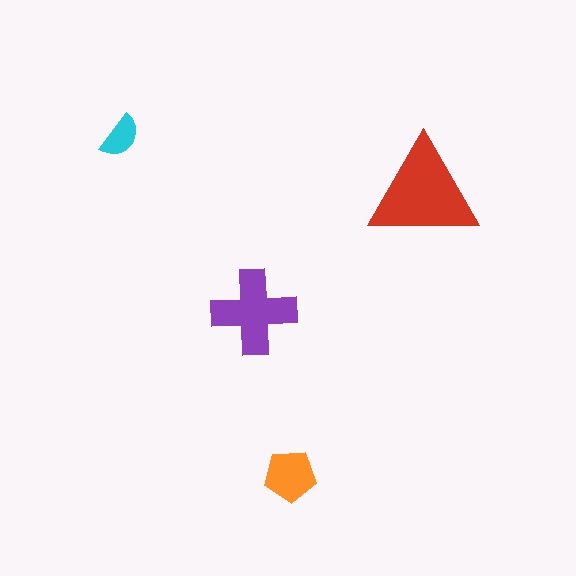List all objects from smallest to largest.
The cyan semicircle, the orange pentagon, the purple cross, the red triangle.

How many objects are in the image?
There are 4 objects in the image.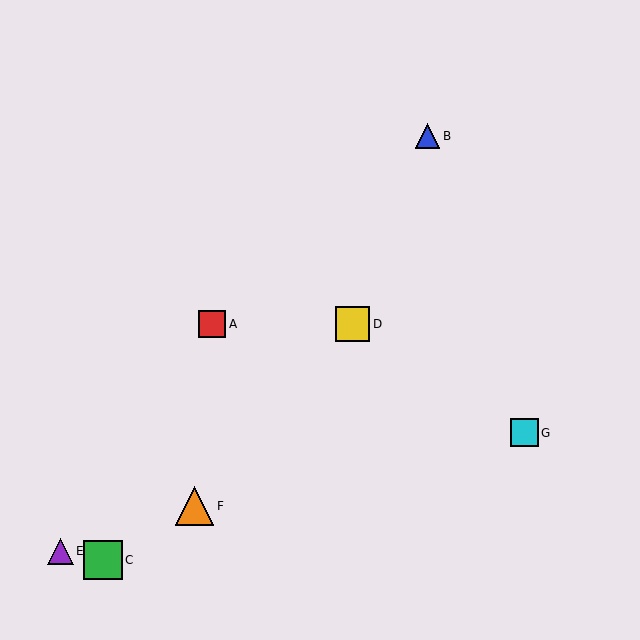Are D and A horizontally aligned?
Yes, both are at y≈324.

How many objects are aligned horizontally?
2 objects (A, D) are aligned horizontally.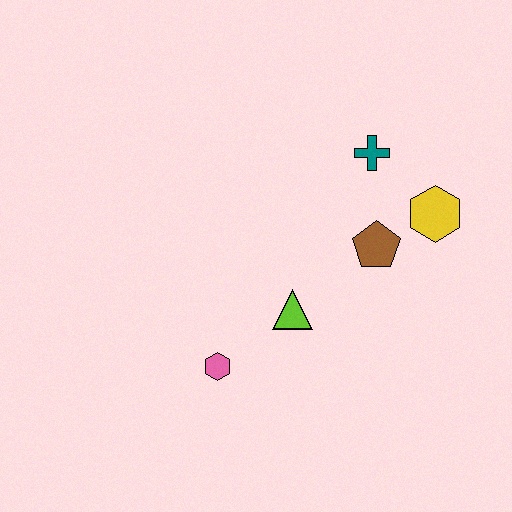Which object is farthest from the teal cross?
The pink hexagon is farthest from the teal cross.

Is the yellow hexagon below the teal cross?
Yes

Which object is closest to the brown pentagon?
The yellow hexagon is closest to the brown pentagon.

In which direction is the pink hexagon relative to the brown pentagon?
The pink hexagon is to the left of the brown pentagon.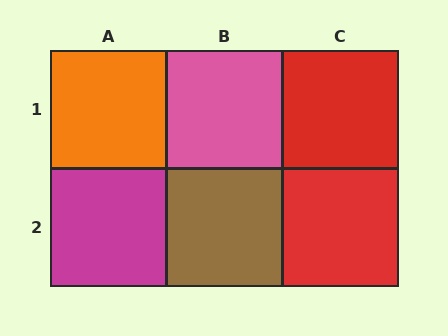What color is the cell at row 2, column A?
Magenta.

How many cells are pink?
1 cell is pink.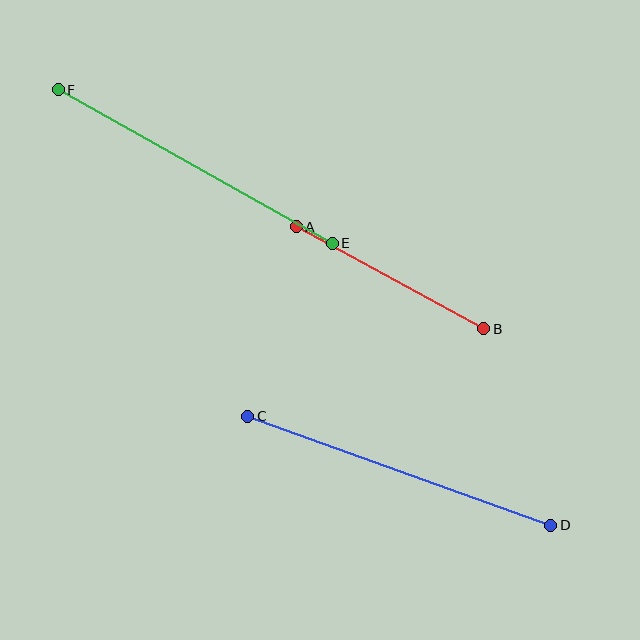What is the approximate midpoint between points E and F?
The midpoint is at approximately (195, 167) pixels.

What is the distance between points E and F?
The distance is approximately 314 pixels.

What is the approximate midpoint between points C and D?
The midpoint is at approximately (399, 471) pixels.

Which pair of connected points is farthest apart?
Points C and D are farthest apart.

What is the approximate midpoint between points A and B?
The midpoint is at approximately (390, 278) pixels.